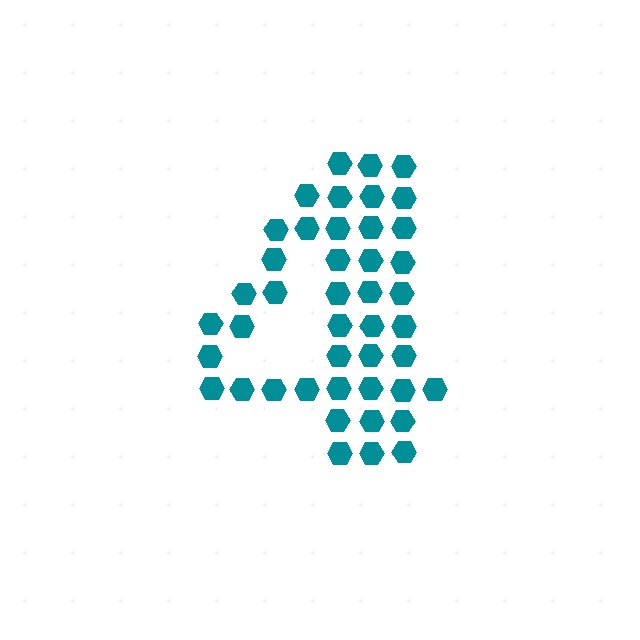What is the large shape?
The large shape is the digit 4.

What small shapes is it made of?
It is made of small hexagons.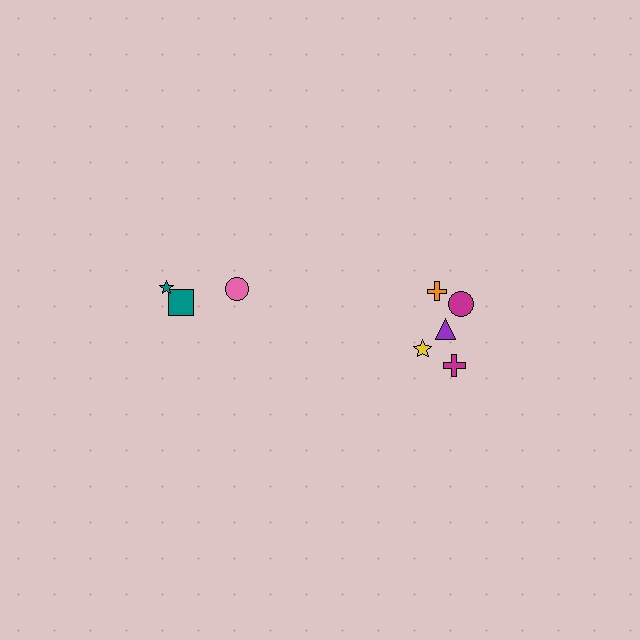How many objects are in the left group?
There are 3 objects.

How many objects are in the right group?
There are 5 objects.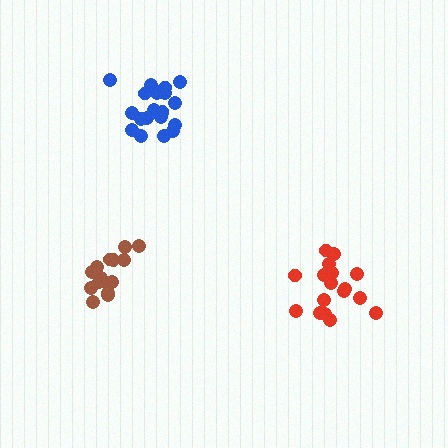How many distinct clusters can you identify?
There are 3 distinct clusters.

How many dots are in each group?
Group 1: 18 dots, Group 2: 15 dots, Group 3: 19 dots (52 total).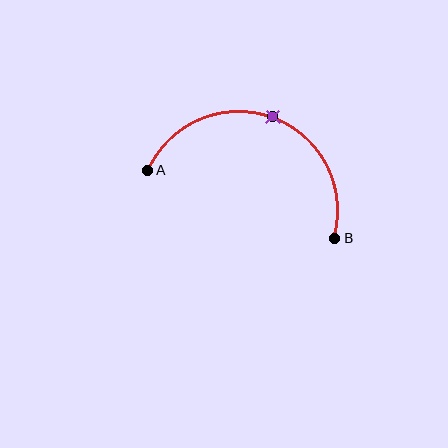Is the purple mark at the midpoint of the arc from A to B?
Yes. The purple mark lies on the arc at equal arc-length from both A and B — it is the arc midpoint.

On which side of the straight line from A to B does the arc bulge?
The arc bulges above the straight line connecting A and B.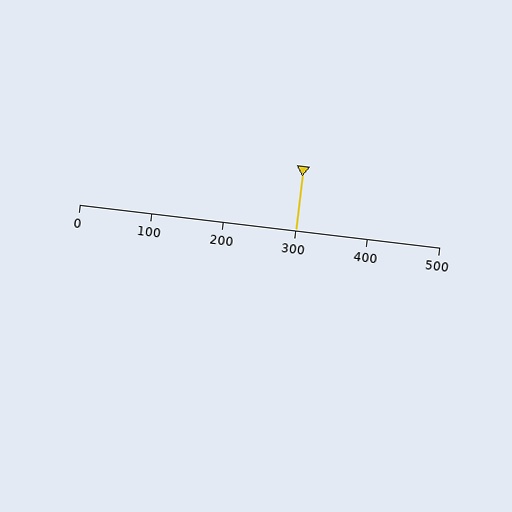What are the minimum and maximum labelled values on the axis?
The axis runs from 0 to 500.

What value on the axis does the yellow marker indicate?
The marker indicates approximately 300.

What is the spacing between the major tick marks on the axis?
The major ticks are spaced 100 apart.